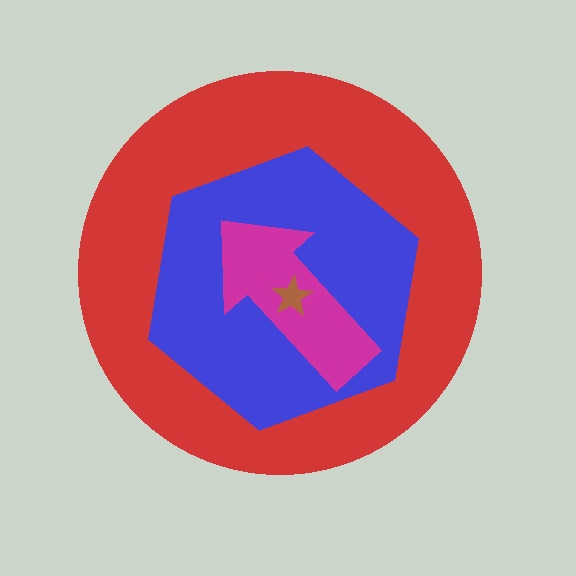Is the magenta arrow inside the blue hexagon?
Yes.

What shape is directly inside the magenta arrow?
The brown star.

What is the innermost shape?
The brown star.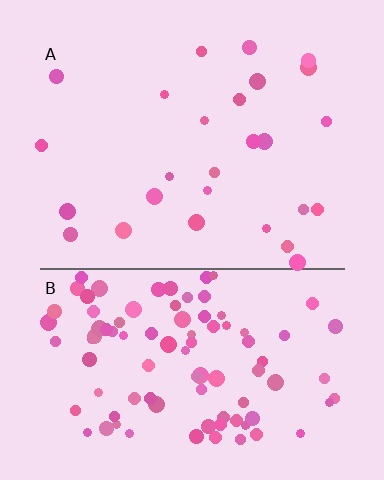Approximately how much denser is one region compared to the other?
Approximately 3.7× — region B over region A.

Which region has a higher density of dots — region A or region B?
B (the bottom).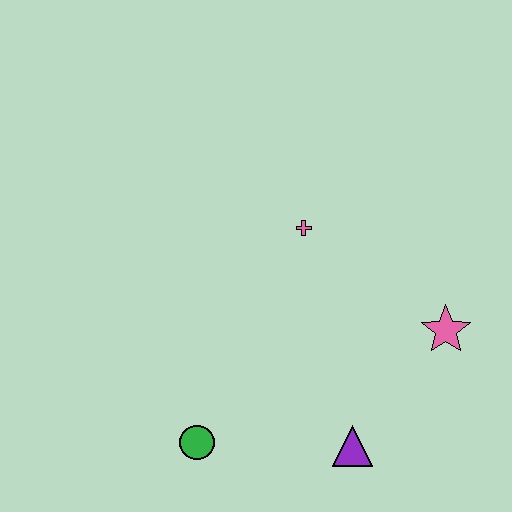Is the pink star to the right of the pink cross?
Yes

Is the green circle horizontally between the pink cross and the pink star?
No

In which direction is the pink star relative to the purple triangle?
The pink star is above the purple triangle.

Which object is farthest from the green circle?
The pink star is farthest from the green circle.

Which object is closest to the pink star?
The purple triangle is closest to the pink star.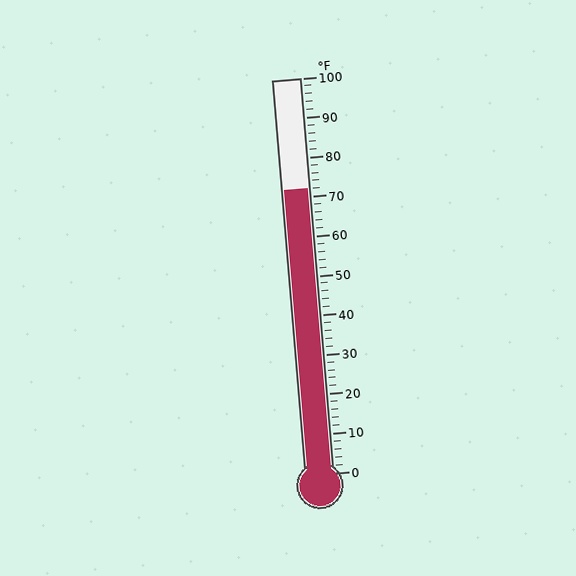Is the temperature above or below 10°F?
The temperature is above 10°F.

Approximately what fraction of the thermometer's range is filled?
The thermometer is filled to approximately 70% of its range.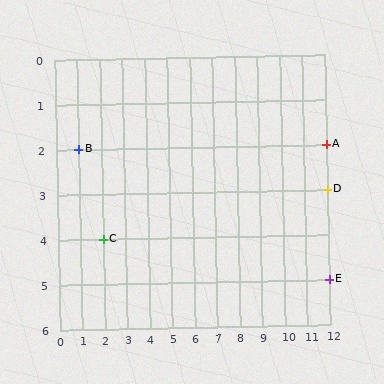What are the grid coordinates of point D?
Point D is at grid coordinates (12, 3).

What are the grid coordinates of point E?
Point E is at grid coordinates (12, 5).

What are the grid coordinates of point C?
Point C is at grid coordinates (2, 4).